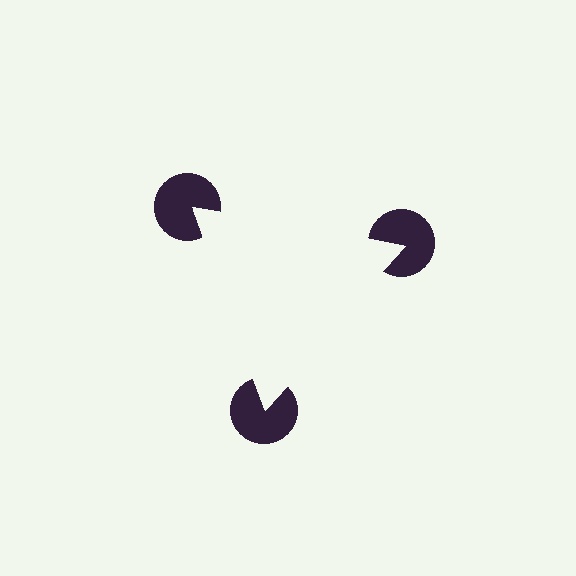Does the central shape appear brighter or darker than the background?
It typically appears slightly brighter than the background, even though no actual brightness change is drawn.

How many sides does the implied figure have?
3 sides.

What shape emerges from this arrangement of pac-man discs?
An illusory triangle — its edges are inferred from the aligned wedge cuts in the pac-man discs, not physically drawn.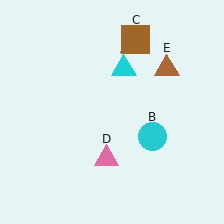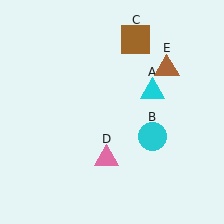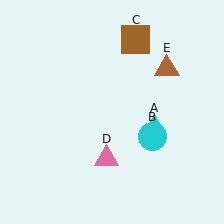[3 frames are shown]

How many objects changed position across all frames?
1 object changed position: cyan triangle (object A).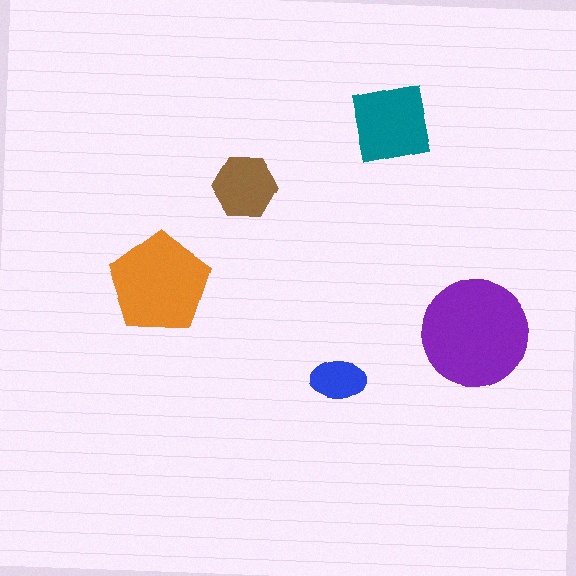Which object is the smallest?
The blue ellipse.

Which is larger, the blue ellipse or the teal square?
The teal square.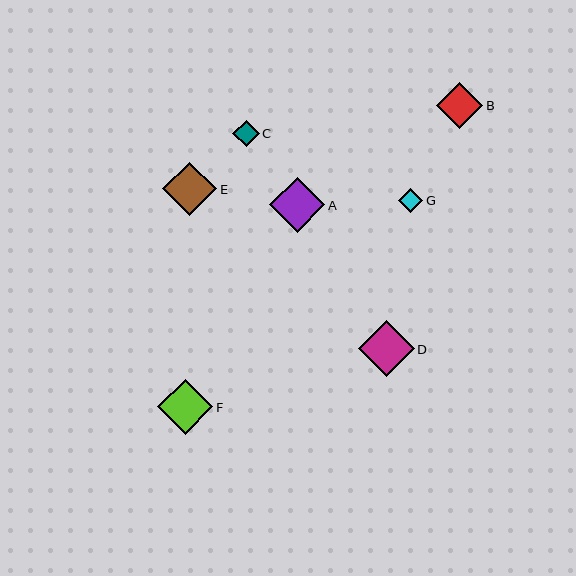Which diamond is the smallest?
Diamond G is the smallest with a size of approximately 24 pixels.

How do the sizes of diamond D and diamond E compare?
Diamond D and diamond E are approximately the same size.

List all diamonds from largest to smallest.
From largest to smallest: D, F, A, E, B, C, G.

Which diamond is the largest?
Diamond D is the largest with a size of approximately 56 pixels.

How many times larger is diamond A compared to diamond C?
Diamond A is approximately 2.1 times the size of diamond C.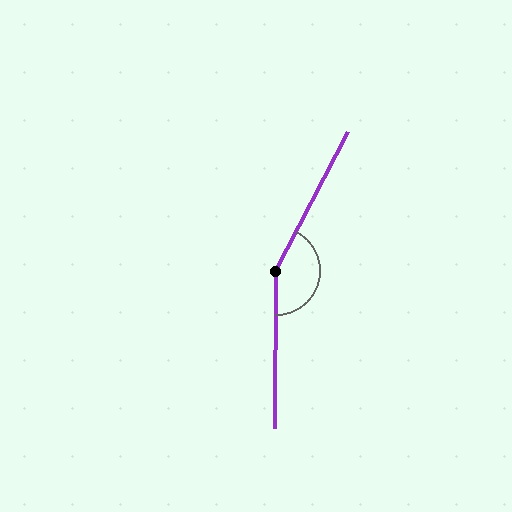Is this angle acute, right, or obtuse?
It is obtuse.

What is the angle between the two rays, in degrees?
Approximately 153 degrees.